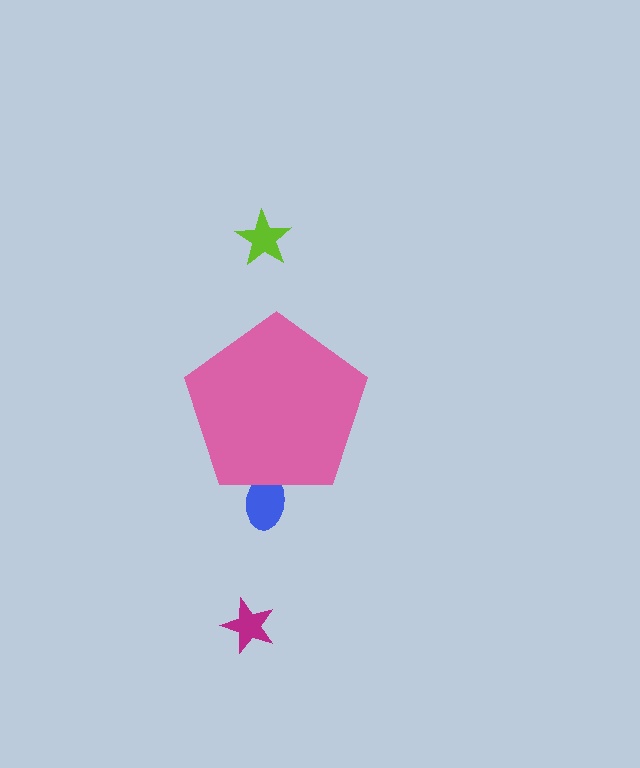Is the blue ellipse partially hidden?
Yes, the blue ellipse is partially hidden behind the pink pentagon.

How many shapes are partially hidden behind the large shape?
1 shape is partially hidden.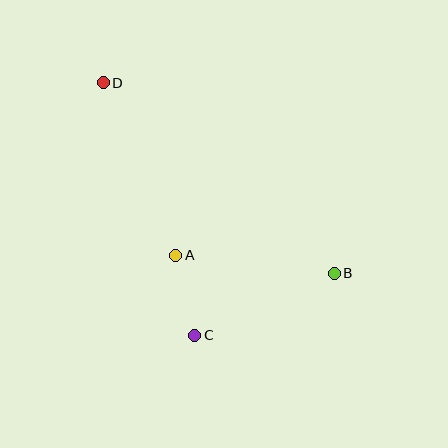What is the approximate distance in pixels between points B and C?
The distance between B and C is approximately 153 pixels.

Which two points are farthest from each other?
Points B and D are farthest from each other.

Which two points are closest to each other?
Points A and C are closest to each other.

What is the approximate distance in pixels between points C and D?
The distance between C and D is approximately 269 pixels.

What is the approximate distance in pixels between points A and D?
The distance between A and D is approximately 187 pixels.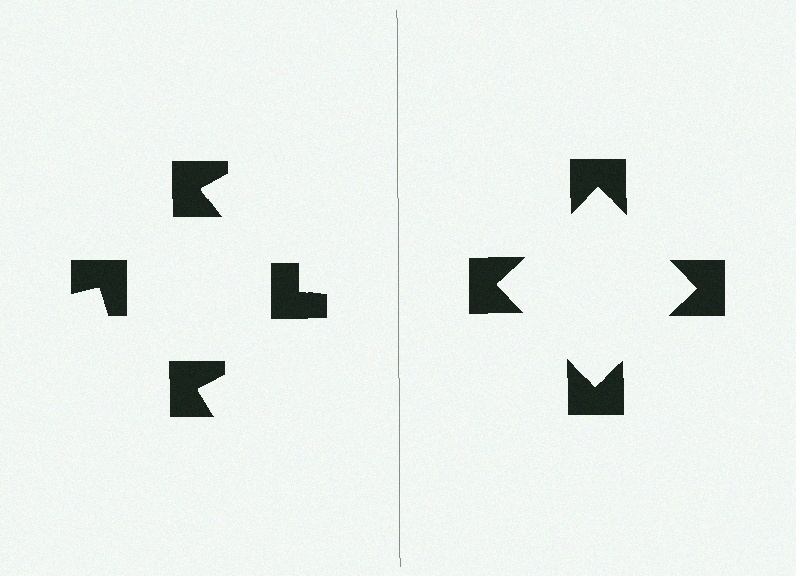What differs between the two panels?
The notched squares are positioned identically on both sides; only the wedge orientations differ. On the right they align to a square; on the left they are misaligned.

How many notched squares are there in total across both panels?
8 — 4 on each side.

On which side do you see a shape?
An illusory square appears on the right side. On the left side the wedge cuts are rotated, so no coherent shape forms.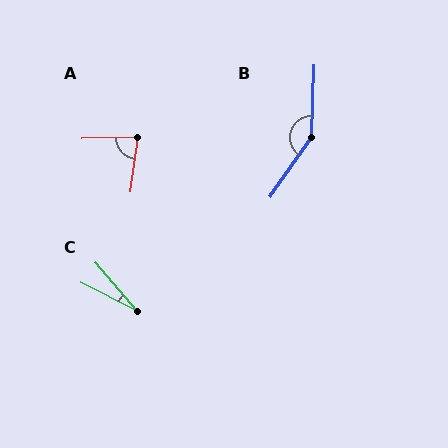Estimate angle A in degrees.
Approximately 81 degrees.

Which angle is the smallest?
C, at approximately 22 degrees.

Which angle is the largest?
B, at approximately 147 degrees.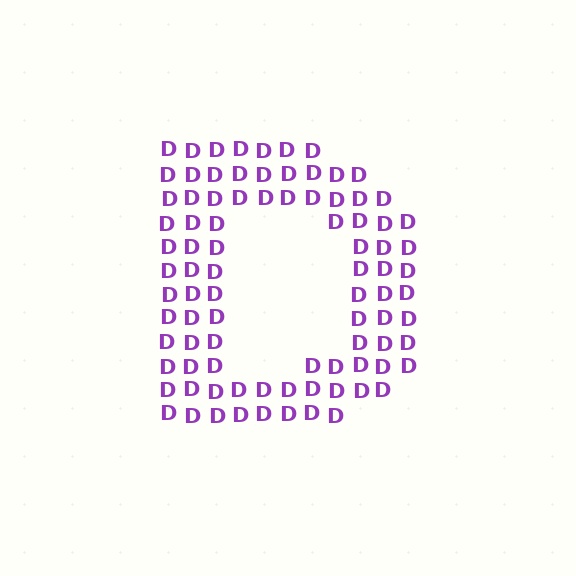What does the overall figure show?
The overall figure shows the letter D.